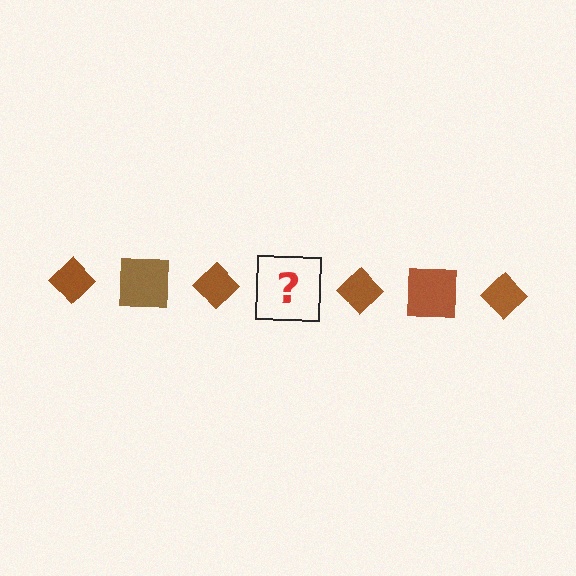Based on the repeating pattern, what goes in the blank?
The blank should be a brown square.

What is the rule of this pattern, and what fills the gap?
The rule is that the pattern cycles through diamond, square shapes in brown. The gap should be filled with a brown square.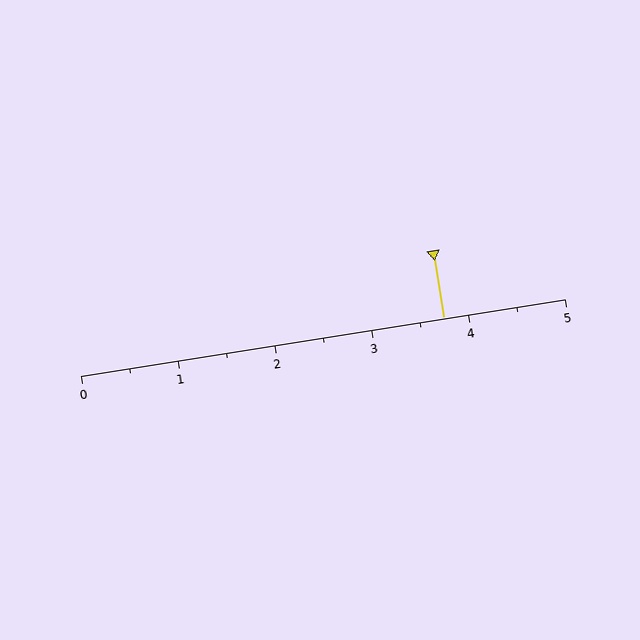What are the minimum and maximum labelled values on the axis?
The axis runs from 0 to 5.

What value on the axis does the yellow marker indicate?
The marker indicates approximately 3.8.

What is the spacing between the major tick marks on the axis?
The major ticks are spaced 1 apart.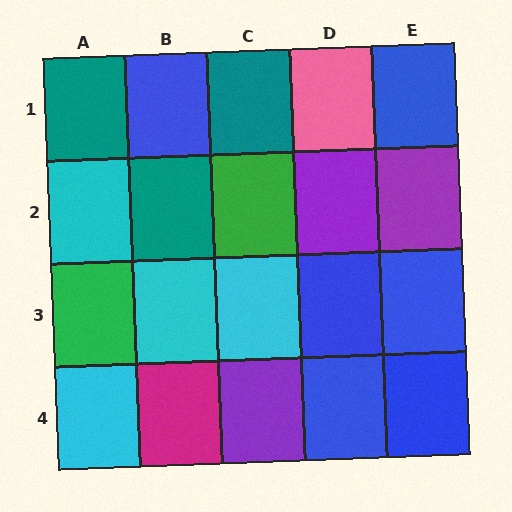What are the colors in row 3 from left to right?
Green, cyan, cyan, blue, blue.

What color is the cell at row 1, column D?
Pink.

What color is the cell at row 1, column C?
Teal.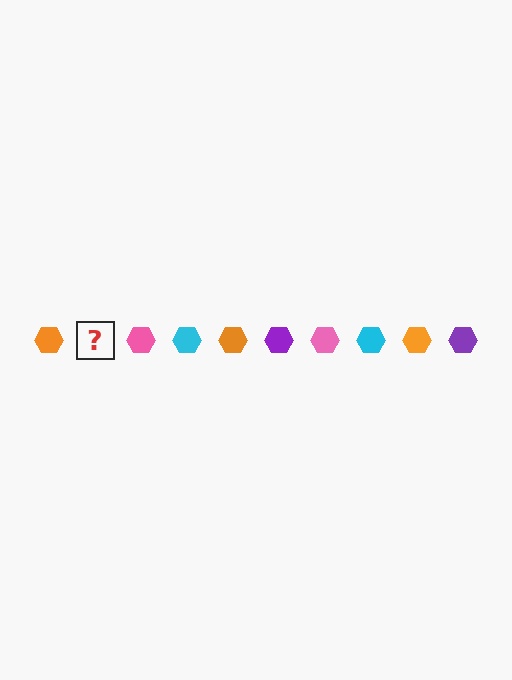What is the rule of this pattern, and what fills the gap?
The rule is that the pattern cycles through orange, purple, pink, cyan hexagons. The gap should be filled with a purple hexagon.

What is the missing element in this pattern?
The missing element is a purple hexagon.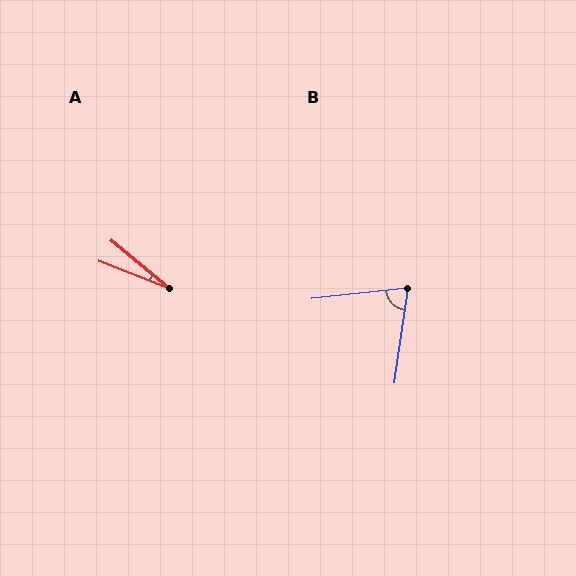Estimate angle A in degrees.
Approximately 18 degrees.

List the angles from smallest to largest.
A (18°), B (75°).